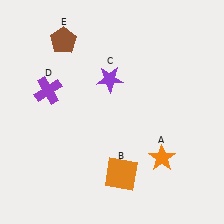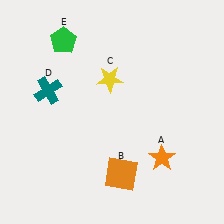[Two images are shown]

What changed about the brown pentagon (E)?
In Image 1, E is brown. In Image 2, it changed to green.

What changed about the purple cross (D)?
In Image 1, D is purple. In Image 2, it changed to teal.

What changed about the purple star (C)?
In Image 1, C is purple. In Image 2, it changed to yellow.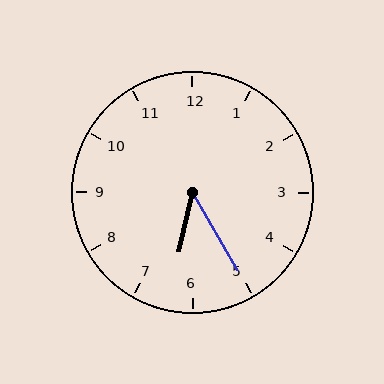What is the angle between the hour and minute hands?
Approximately 42 degrees.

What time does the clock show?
6:25.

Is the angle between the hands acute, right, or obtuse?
It is acute.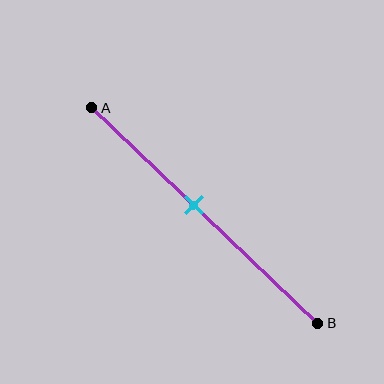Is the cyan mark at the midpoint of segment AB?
No, the mark is at about 45% from A, not at the 50% midpoint.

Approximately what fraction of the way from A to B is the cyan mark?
The cyan mark is approximately 45% of the way from A to B.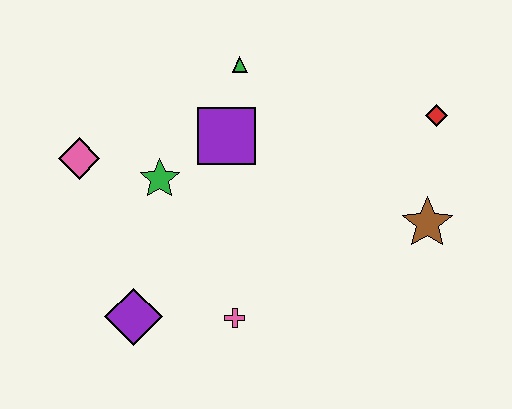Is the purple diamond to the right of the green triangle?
No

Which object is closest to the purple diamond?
The pink cross is closest to the purple diamond.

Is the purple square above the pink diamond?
Yes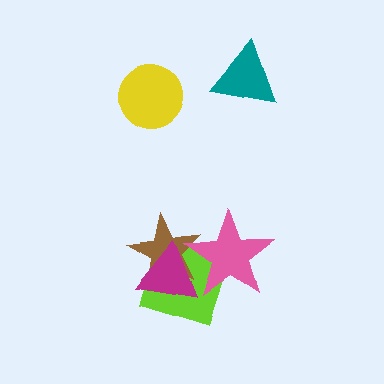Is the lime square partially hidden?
Yes, it is partially covered by another shape.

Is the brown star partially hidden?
Yes, it is partially covered by another shape.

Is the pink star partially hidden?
Yes, it is partially covered by another shape.